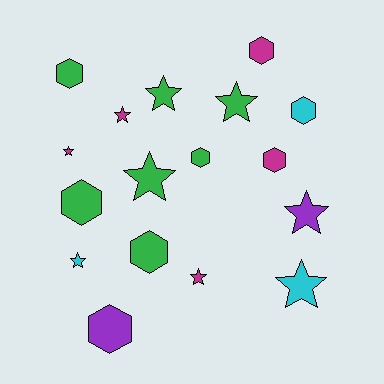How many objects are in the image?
There are 17 objects.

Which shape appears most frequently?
Star, with 9 objects.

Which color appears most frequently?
Green, with 7 objects.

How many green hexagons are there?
There are 4 green hexagons.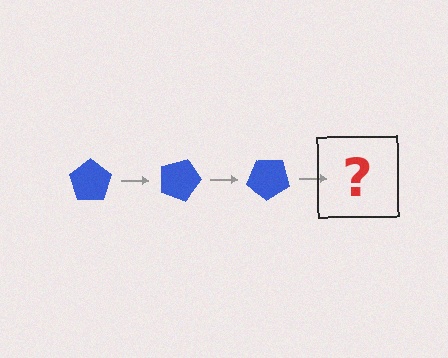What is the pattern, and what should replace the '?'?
The pattern is that the pentagon rotates 20 degrees each step. The '?' should be a blue pentagon rotated 60 degrees.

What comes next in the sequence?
The next element should be a blue pentagon rotated 60 degrees.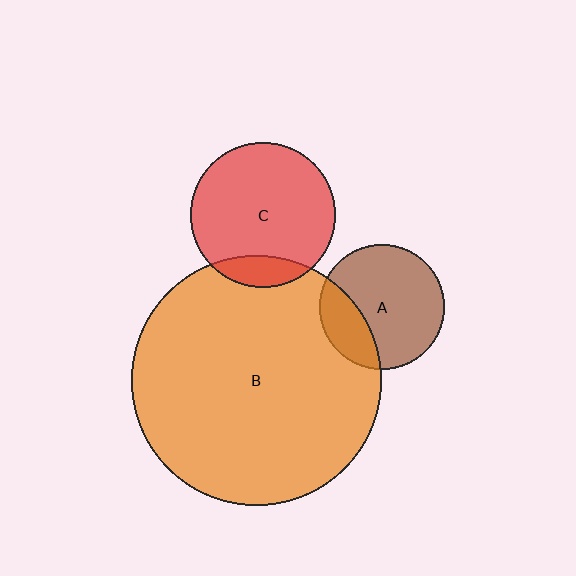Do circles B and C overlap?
Yes.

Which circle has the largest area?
Circle B (orange).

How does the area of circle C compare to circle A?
Approximately 1.3 times.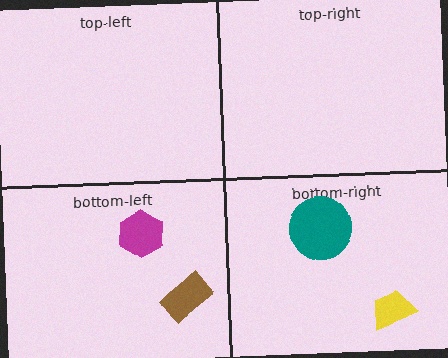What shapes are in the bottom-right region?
The yellow trapezoid, the teal circle.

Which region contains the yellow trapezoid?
The bottom-right region.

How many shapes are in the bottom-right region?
2.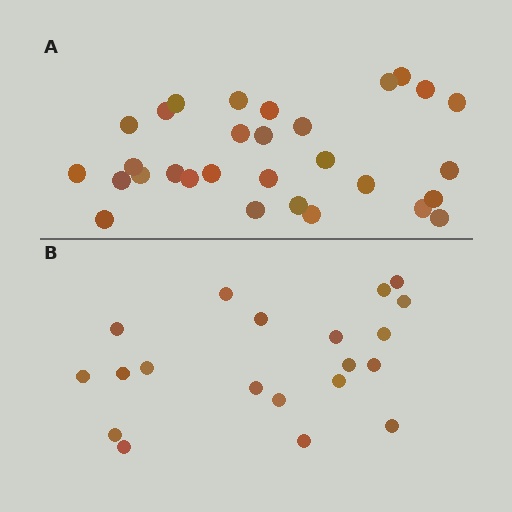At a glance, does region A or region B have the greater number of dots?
Region A (the top region) has more dots.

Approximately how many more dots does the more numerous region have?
Region A has roughly 10 or so more dots than region B.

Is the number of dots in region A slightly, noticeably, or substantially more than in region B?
Region A has substantially more. The ratio is roughly 1.5 to 1.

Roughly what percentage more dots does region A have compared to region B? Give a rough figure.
About 50% more.